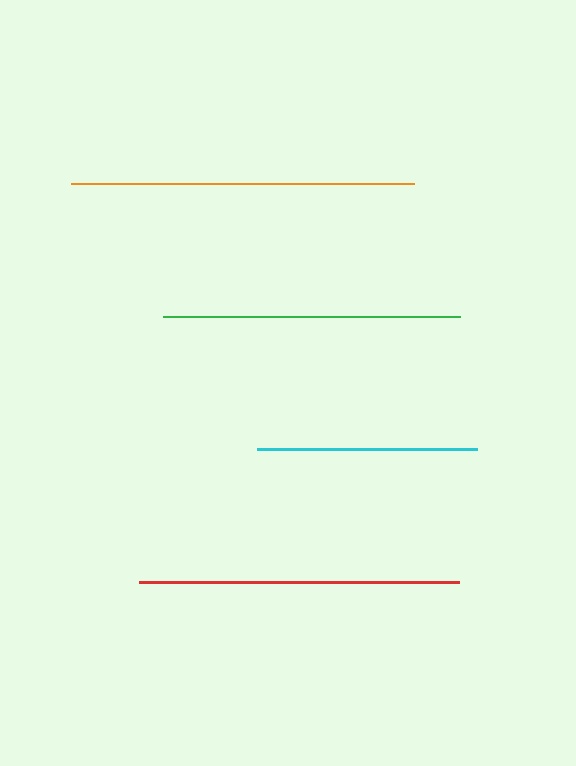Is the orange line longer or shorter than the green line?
The orange line is longer than the green line.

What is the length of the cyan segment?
The cyan segment is approximately 220 pixels long.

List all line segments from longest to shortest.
From longest to shortest: orange, red, green, cyan.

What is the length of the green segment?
The green segment is approximately 297 pixels long.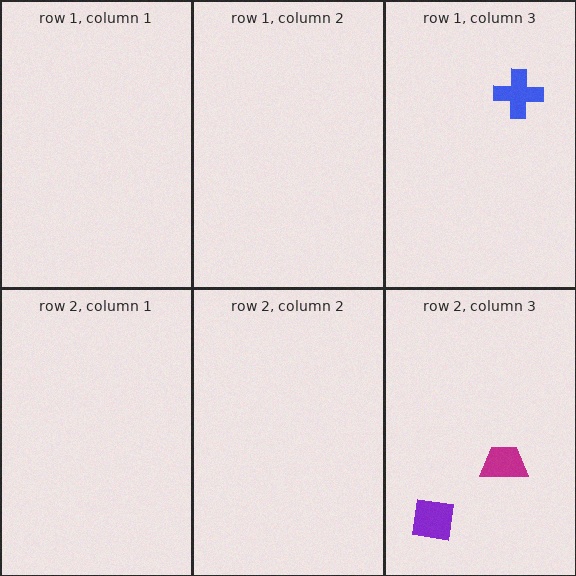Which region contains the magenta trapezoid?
The row 2, column 3 region.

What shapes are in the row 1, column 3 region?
The blue cross.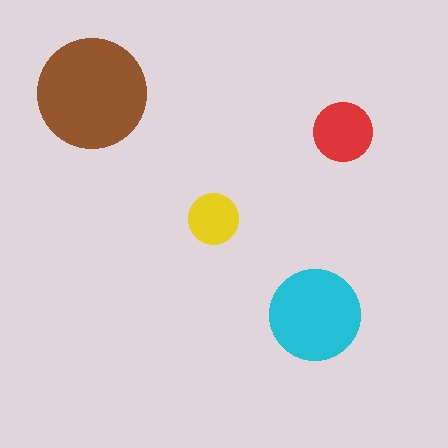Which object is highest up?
The brown circle is topmost.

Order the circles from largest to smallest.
the brown one, the cyan one, the red one, the yellow one.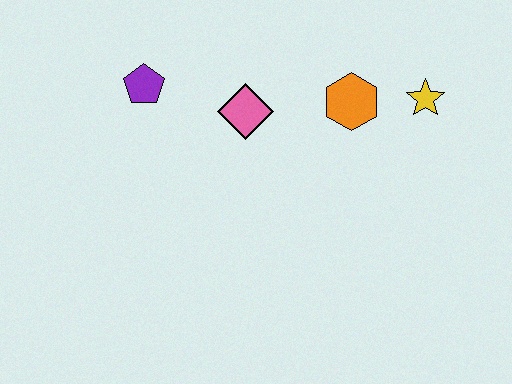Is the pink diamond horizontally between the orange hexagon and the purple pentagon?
Yes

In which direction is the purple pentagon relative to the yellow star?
The purple pentagon is to the left of the yellow star.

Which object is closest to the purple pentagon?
The pink diamond is closest to the purple pentagon.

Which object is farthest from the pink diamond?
The yellow star is farthest from the pink diamond.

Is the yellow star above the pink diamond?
Yes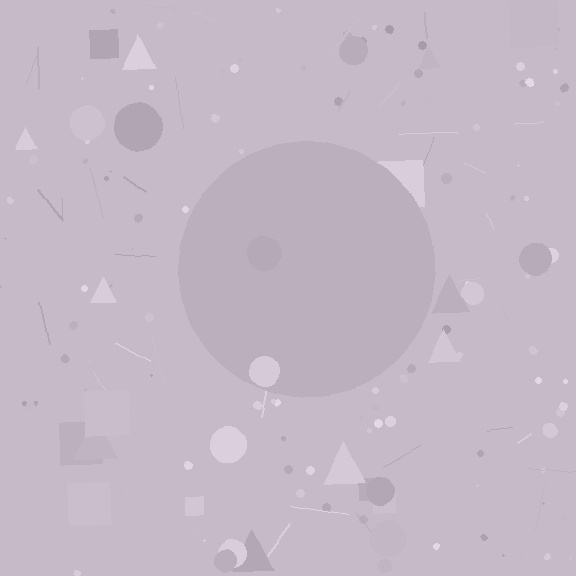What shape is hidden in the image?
A circle is hidden in the image.